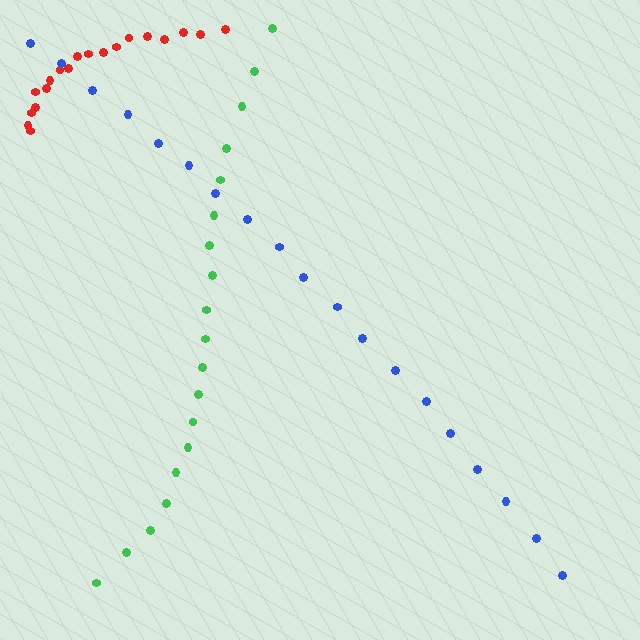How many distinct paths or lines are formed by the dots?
There are 3 distinct paths.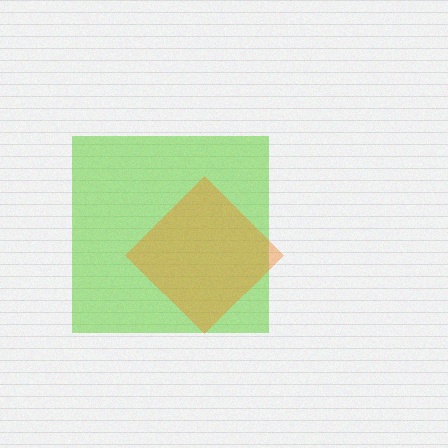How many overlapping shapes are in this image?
There are 2 overlapping shapes in the image.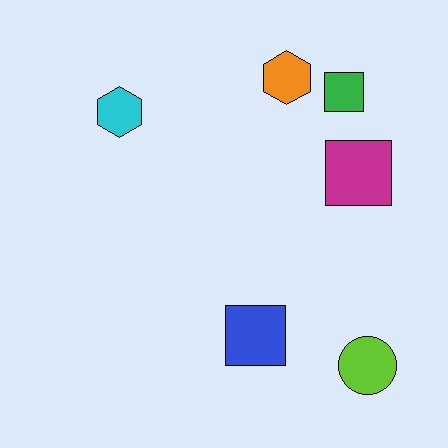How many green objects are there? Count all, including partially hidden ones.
There is 1 green object.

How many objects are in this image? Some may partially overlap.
There are 6 objects.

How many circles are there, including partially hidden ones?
There is 1 circle.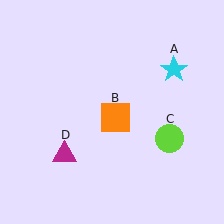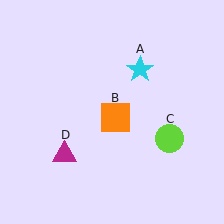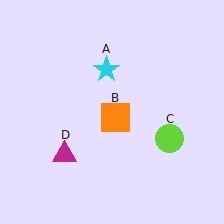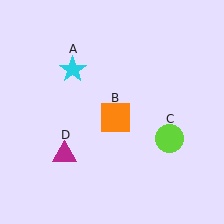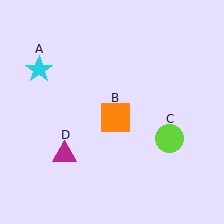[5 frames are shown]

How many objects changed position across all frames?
1 object changed position: cyan star (object A).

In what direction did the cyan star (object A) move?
The cyan star (object A) moved left.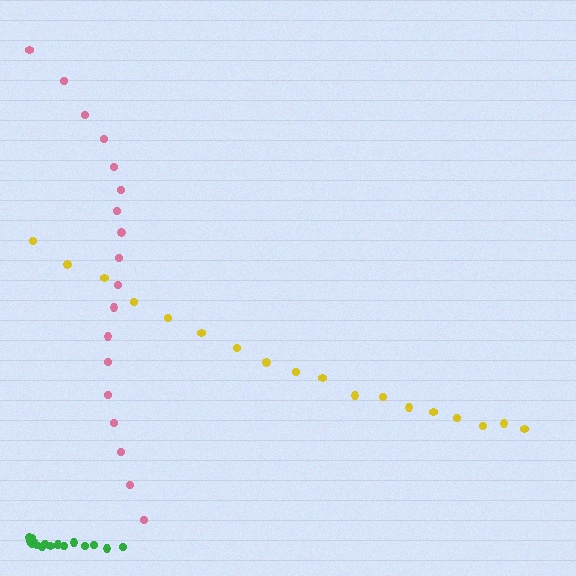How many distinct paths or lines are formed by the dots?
There are 3 distinct paths.